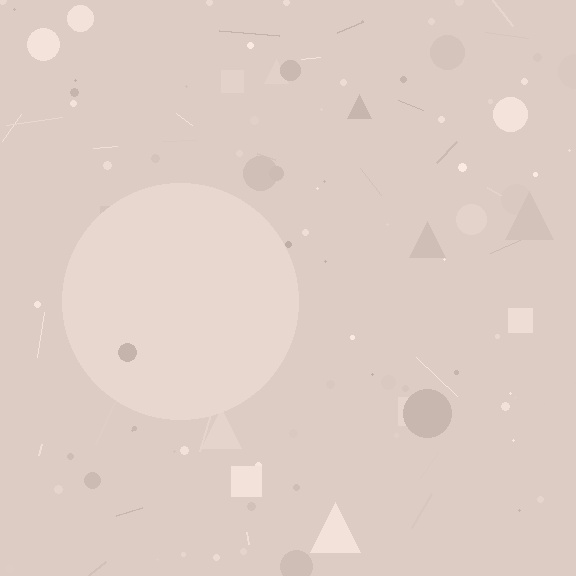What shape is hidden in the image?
A circle is hidden in the image.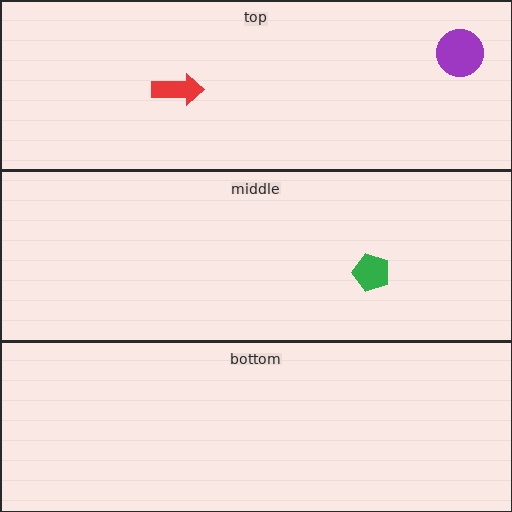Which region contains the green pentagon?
The middle region.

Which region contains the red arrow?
The top region.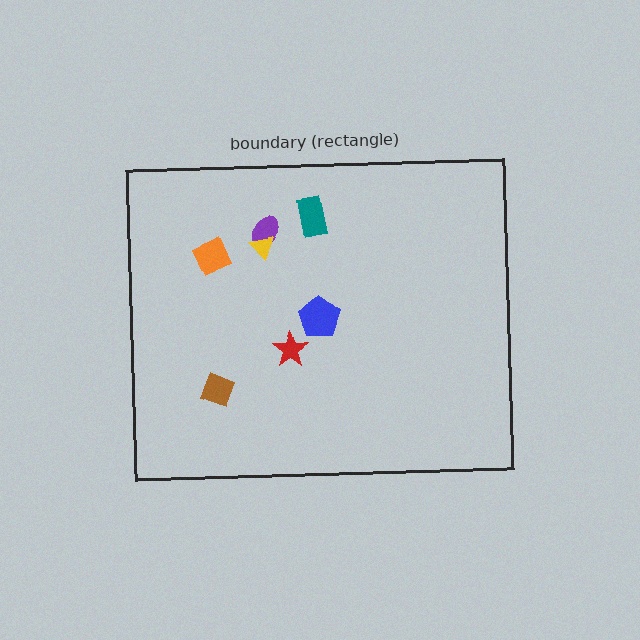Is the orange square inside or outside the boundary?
Inside.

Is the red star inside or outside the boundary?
Inside.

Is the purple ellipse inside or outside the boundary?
Inside.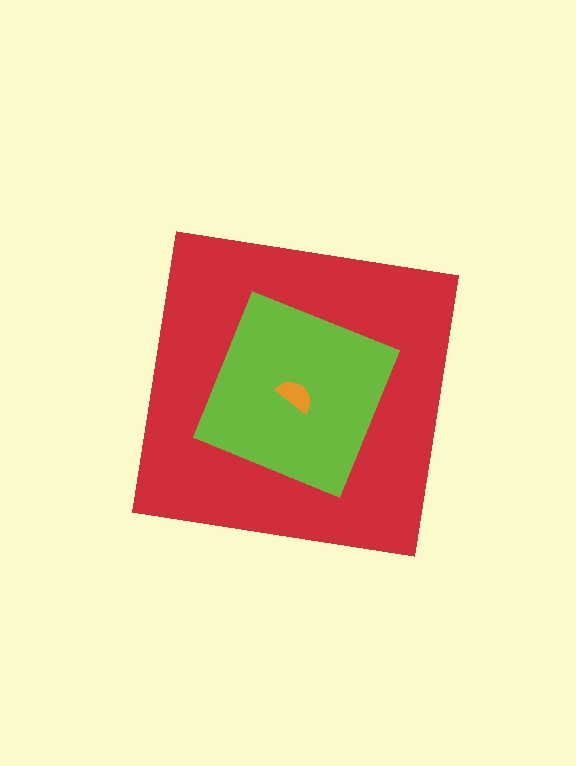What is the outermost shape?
The red square.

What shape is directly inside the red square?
The lime square.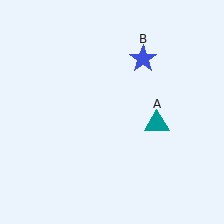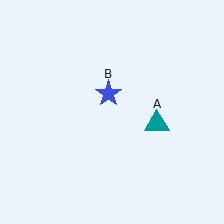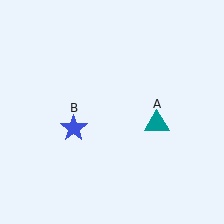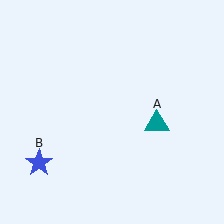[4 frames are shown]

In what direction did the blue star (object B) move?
The blue star (object B) moved down and to the left.